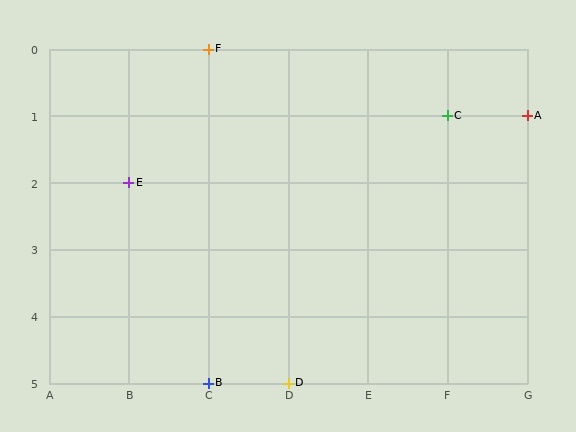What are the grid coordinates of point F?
Point F is at grid coordinates (C, 0).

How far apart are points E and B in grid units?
Points E and B are 1 column and 3 rows apart (about 3.2 grid units diagonally).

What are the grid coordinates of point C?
Point C is at grid coordinates (F, 1).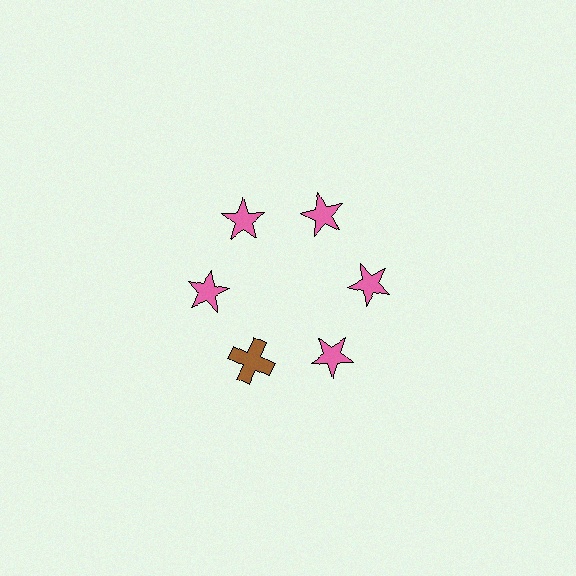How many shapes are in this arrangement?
There are 6 shapes arranged in a ring pattern.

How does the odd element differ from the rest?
It differs in both color (brown instead of pink) and shape (cross instead of star).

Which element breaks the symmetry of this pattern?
The brown cross at roughly the 7 o'clock position breaks the symmetry. All other shapes are pink stars.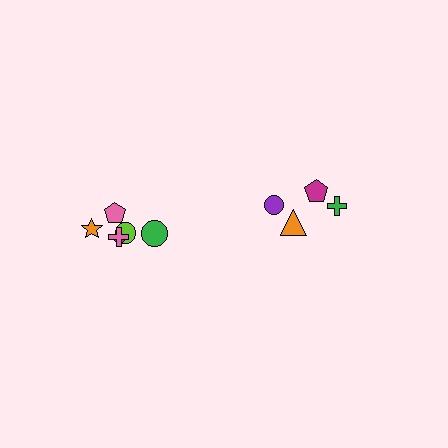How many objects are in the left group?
There are 6 objects.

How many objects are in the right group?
There are 4 objects.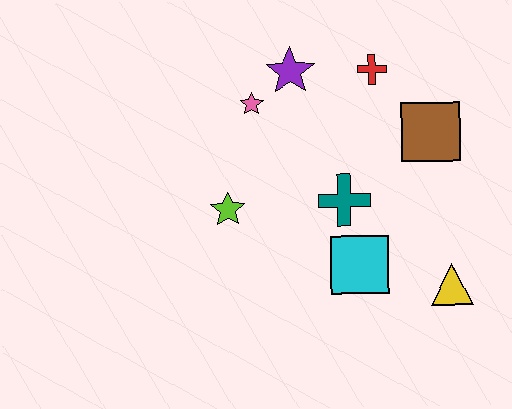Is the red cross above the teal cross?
Yes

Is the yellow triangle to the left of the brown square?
No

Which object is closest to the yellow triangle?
The cyan square is closest to the yellow triangle.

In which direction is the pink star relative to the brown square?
The pink star is to the left of the brown square.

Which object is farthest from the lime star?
The yellow triangle is farthest from the lime star.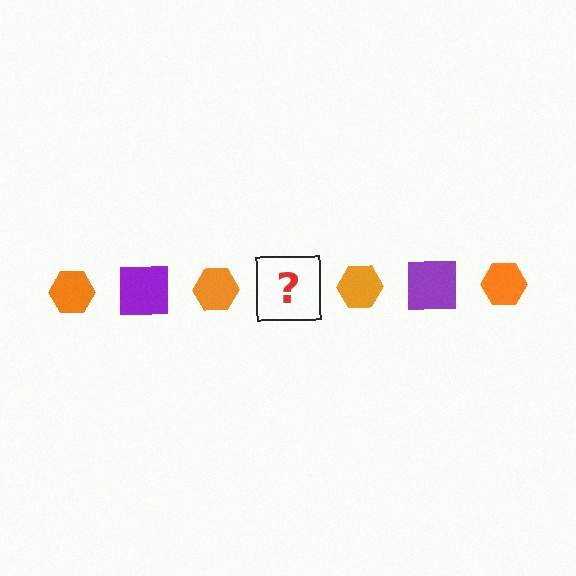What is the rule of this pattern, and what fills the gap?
The rule is that the pattern alternates between orange hexagon and purple square. The gap should be filled with a purple square.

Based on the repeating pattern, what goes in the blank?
The blank should be a purple square.